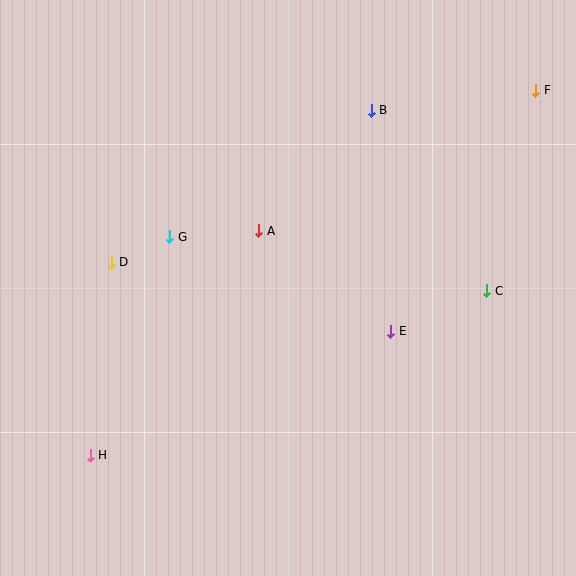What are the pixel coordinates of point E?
Point E is at (391, 331).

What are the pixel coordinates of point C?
Point C is at (487, 291).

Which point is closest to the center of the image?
Point A at (259, 231) is closest to the center.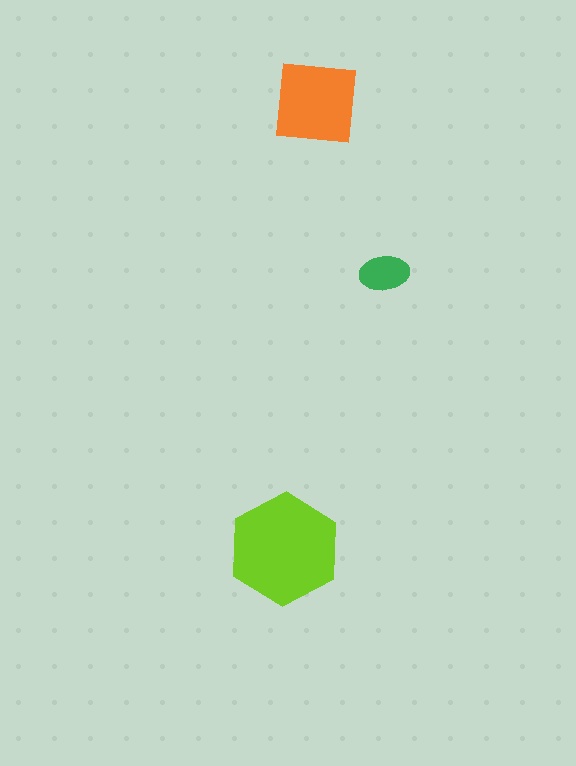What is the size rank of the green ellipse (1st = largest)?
3rd.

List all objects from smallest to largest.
The green ellipse, the orange square, the lime hexagon.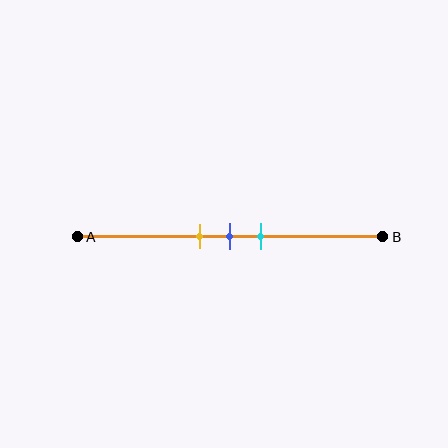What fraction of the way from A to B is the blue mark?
The blue mark is approximately 50% (0.5) of the way from A to B.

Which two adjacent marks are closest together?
The yellow and blue marks are the closest adjacent pair.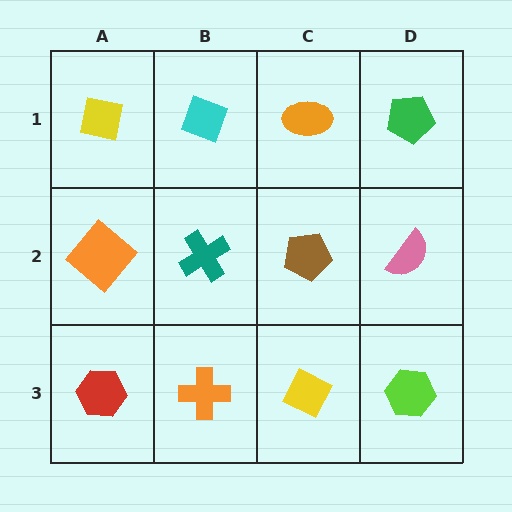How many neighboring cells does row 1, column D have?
2.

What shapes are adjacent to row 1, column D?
A pink semicircle (row 2, column D), an orange ellipse (row 1, column C).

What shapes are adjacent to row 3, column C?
A brown pentagon (row 2, column C), an orange cross (row 3, column B), a lime hexagon (row 3, column D).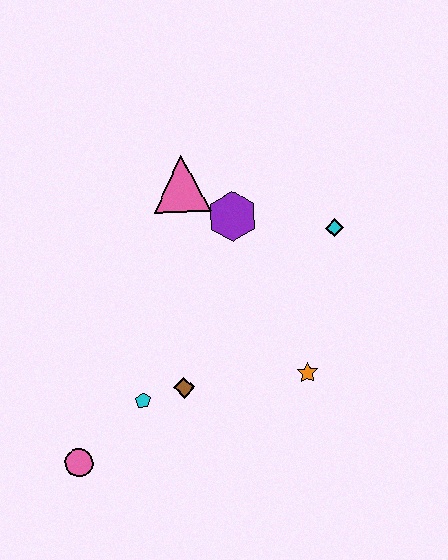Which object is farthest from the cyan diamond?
The pink circle is farthest from the cyan diamond.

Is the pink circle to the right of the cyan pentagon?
No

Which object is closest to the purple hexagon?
The pink triangle is closest to the purple hexagon.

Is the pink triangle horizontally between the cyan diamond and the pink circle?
Yes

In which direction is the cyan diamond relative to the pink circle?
The cyan diamond is to the right of the pink circle.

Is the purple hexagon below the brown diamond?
No